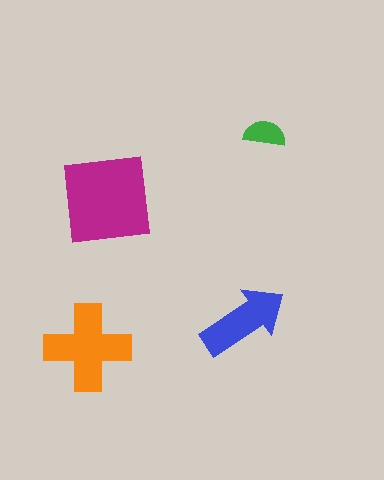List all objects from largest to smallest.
The magenta square, the orange cross, the blue arrow, the green semicircle.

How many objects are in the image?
There are 4 objects in the image.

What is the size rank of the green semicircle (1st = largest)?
4th.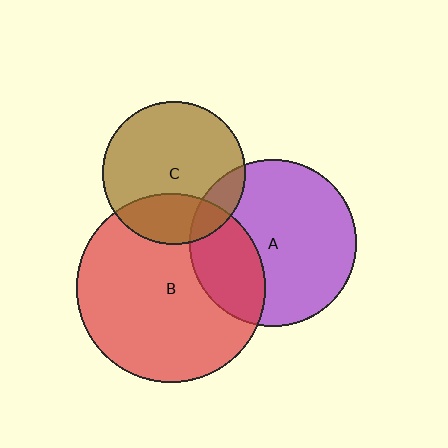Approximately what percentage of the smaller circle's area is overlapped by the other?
Approximately 30%.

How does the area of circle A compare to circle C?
Approximately 1.4 times.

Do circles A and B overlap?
Yes.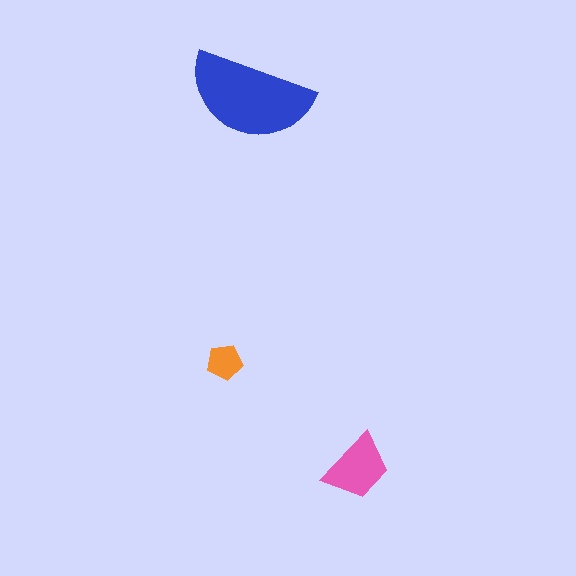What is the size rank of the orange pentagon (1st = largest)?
3rd.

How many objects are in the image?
There are 3 objects in the image.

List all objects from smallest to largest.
The orange pentagon, the pink trapezoid, the blue semicircle.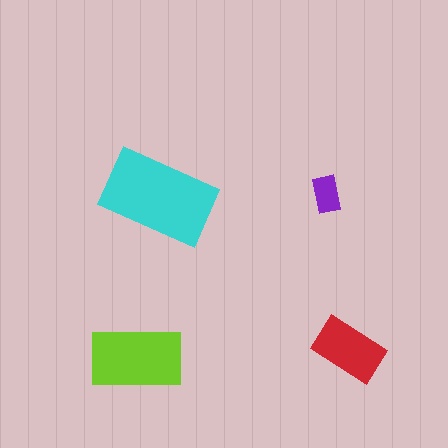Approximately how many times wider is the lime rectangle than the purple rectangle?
About 2.5 times wider.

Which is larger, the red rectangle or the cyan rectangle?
The cyan one.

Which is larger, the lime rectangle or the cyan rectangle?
The cyan one.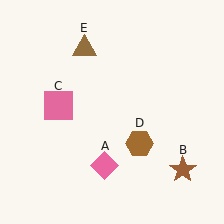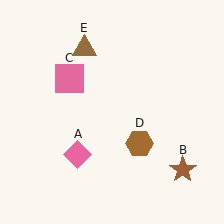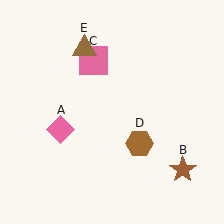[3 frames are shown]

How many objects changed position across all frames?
2 objects changed position: pink diamond (object A), pink square (object C).